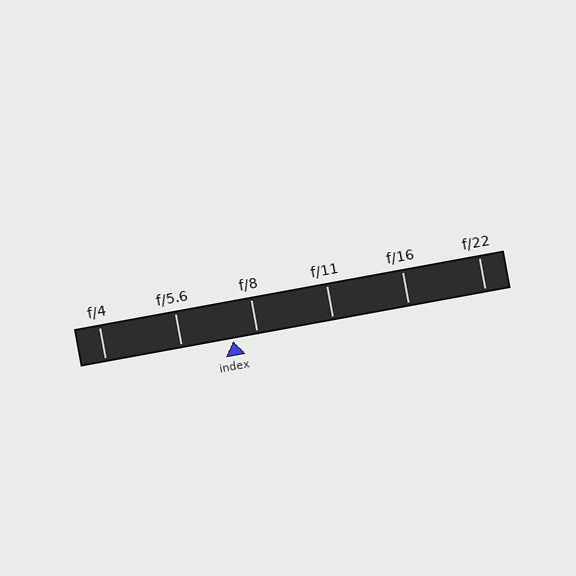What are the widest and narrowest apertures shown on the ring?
The widest aperture shown is f/4 and the narrowest is f/22.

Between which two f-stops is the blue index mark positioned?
The index mark is between f/5.6 and f/8.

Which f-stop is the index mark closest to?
The index mark is closest to f/8.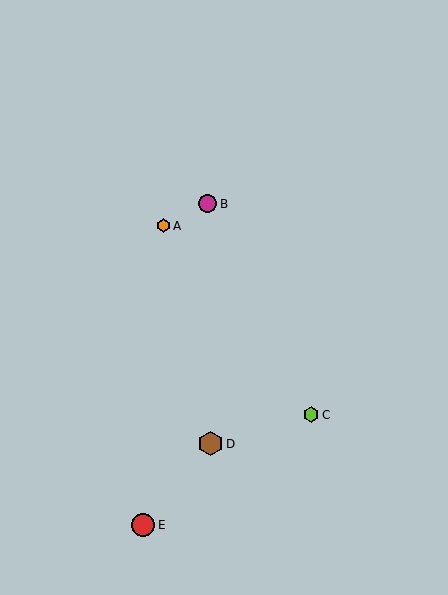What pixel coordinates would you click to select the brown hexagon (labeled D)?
Click at (210, 444) to select the brown hexagon D.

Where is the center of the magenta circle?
The center of the magenta circle is at (208, 204).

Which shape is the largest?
The brown hexagon (labeled D) is the largest.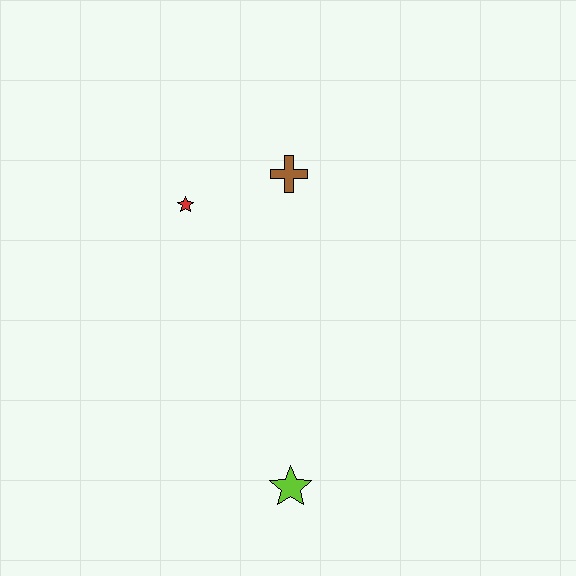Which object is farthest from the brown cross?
The lime star is farthest from the brown cross.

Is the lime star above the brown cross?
No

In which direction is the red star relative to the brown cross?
The red star is to the left of the brown cross.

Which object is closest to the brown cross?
The red star is closest to the brown cross.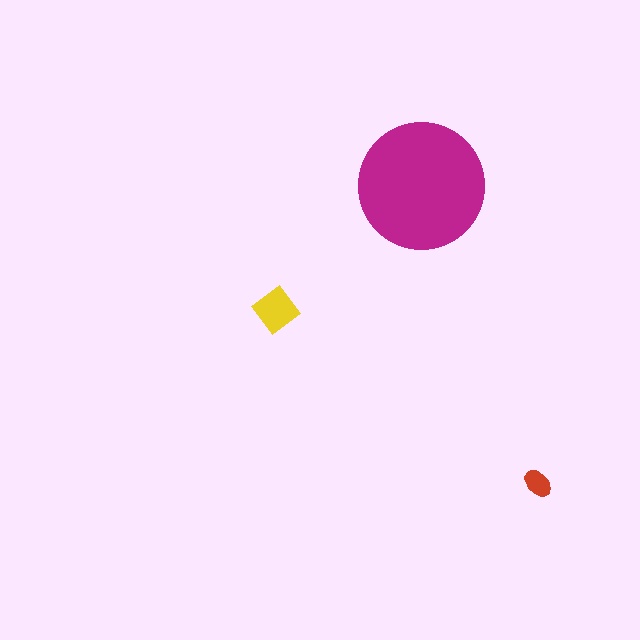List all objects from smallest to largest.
The red ellipse, the yellow diamond, the magenta circle.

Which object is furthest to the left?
The yellow diamond is leftmost.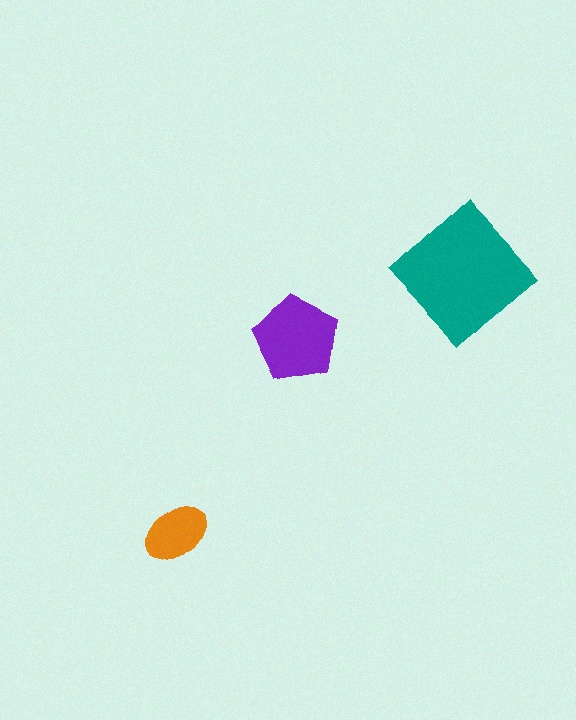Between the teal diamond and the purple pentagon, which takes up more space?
The teal diamond.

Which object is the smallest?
The orange ellipse.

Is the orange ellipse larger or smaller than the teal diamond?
Smaller.